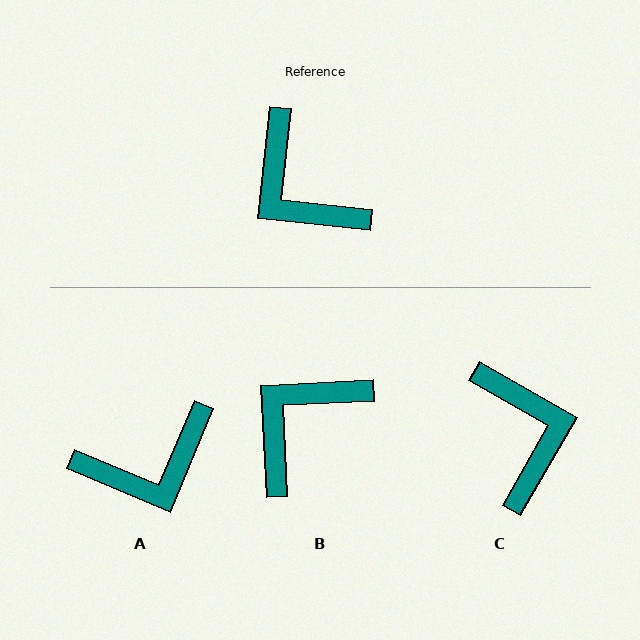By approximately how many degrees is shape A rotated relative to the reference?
Approximately 73 degrees counter-clockwise.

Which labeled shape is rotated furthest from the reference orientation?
C, about 156 degrees away.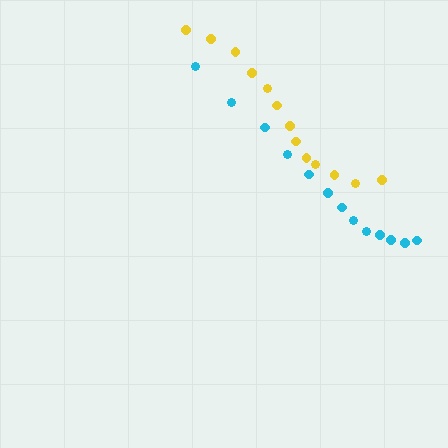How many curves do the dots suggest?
There are 2 distinct paths.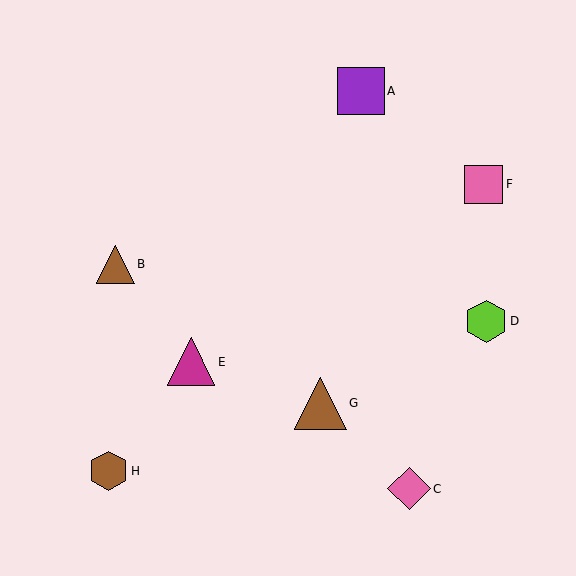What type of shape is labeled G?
Shape G is a brown triangle.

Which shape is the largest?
The brown triangle (labeled G) is the largest.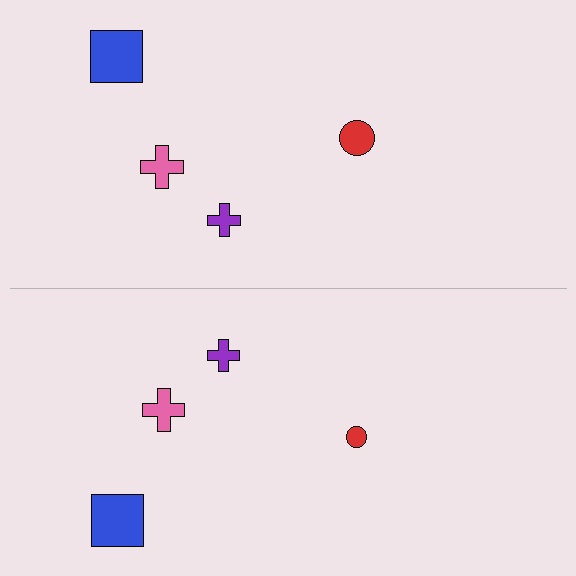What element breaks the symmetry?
The red circle on the bottom side has a different size than its mirror counterpart.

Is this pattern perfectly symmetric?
No, the pattern is not perfectly symmetric. The red circle on the bottom side has a different size than its mirror counterpart.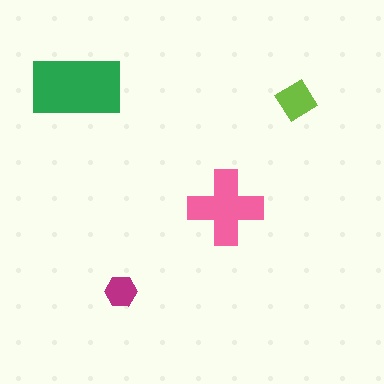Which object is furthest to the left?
The green rectangle is leftmost.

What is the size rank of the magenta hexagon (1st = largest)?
4th.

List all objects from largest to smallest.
The green rectangle, the pink cross, the lime diamond, the magenta hexagon.